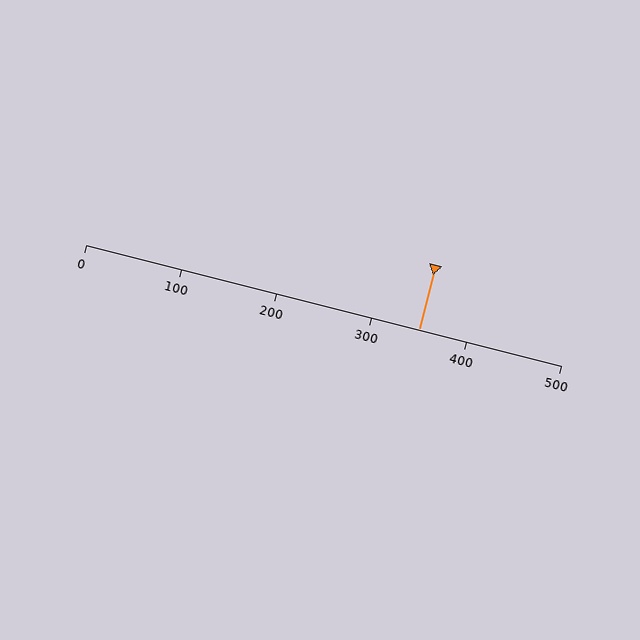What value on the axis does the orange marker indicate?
The marker indicates approximately 350.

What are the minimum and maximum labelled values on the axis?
The axis runs from 0 to 500.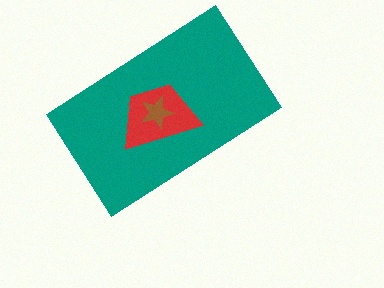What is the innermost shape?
The brown star.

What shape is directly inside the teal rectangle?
The red trapezoid.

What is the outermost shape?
The teal rectangle.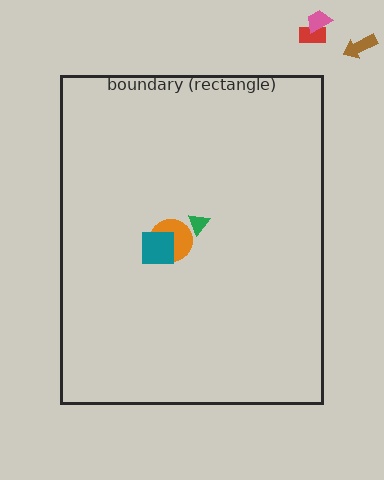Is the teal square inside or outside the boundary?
Inside.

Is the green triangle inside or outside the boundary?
Inside.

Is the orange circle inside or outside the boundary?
Inside.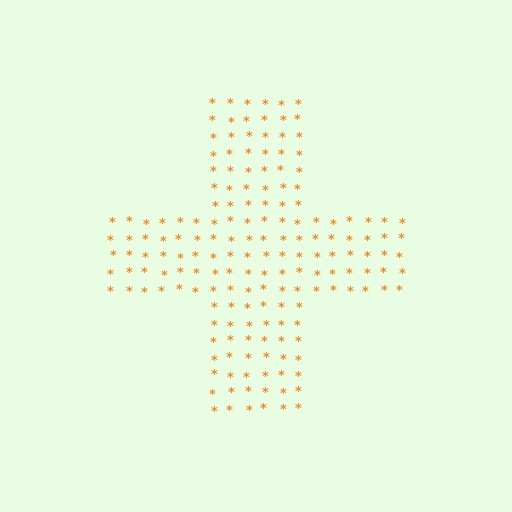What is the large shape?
The large shape is a cross.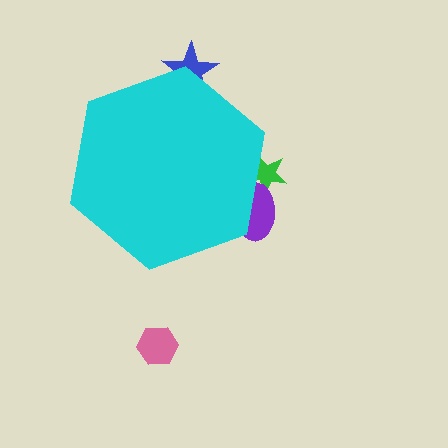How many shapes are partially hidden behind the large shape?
3 shapes are partially hidden.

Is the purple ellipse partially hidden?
Yes, the purple ellipse is partially hidden behind the cyan hexagon.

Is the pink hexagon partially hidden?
No, the pink hexagon is fully visible.